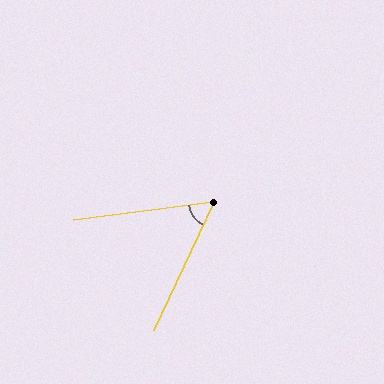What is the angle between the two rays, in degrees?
Approximately 58 degrees.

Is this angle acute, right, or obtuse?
It is acute.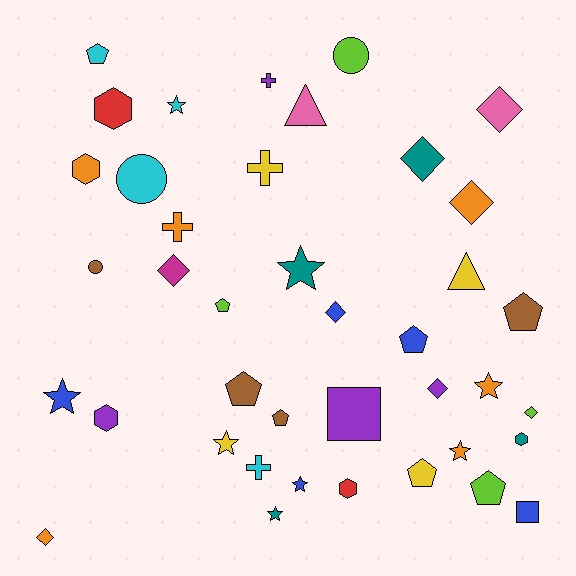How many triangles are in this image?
There are 2 triangles.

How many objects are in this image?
There are 40 objects.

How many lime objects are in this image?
There are 4 lime objects.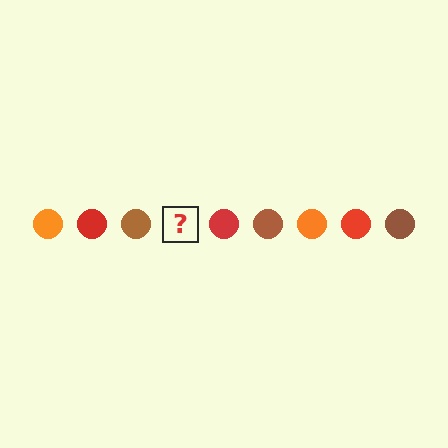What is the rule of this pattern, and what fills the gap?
The rule is that the pattern cycles through orange, red, brown circles. The gap should be filled with an orange circle.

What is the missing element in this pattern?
The missing element is an orange circle.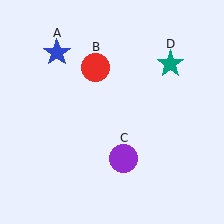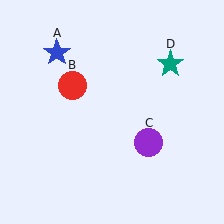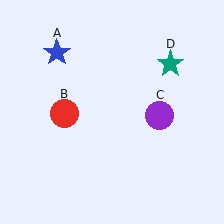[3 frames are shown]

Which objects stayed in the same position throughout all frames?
Blue star (object A) and teal star (object D) remained stationary.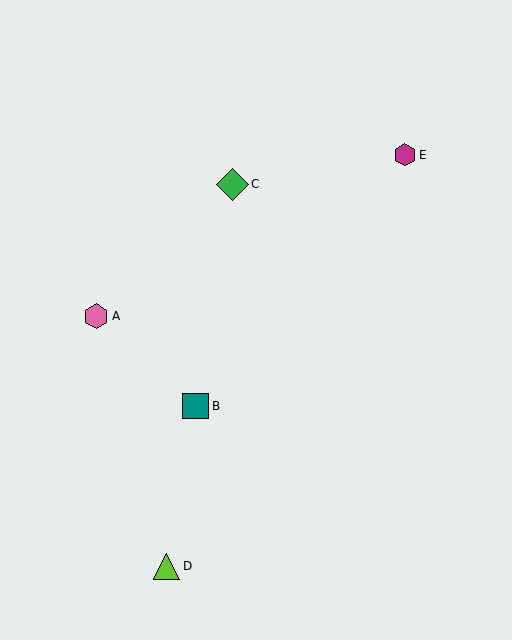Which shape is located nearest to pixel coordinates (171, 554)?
The lime triangle (labeled D) at (166, 566) is nearest to that location.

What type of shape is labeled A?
Shape A is a pink hexagon.